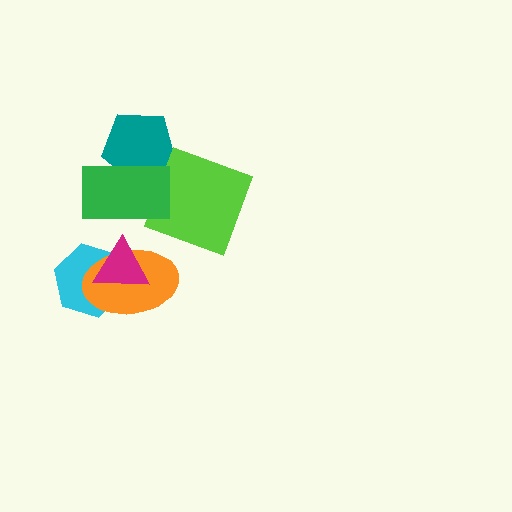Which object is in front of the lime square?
The green rectangle is in front of the lime square.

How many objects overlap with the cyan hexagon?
2 objects overlap with the cyan hexagon.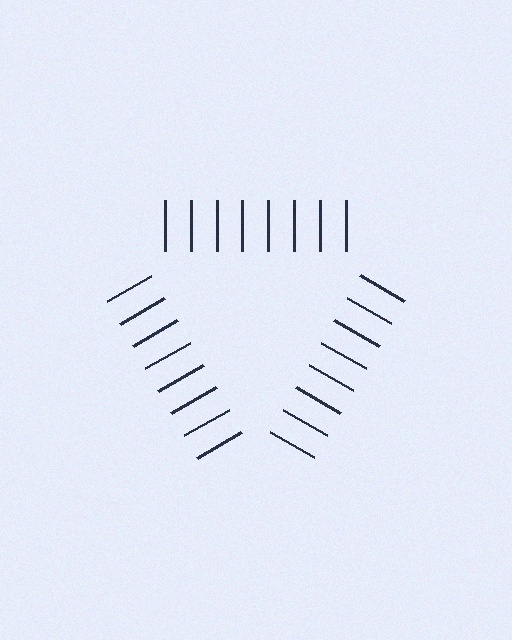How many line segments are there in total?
24 — 8 along each of the 3 edges.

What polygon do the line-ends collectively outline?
An illusory triangle — the line segments terminate on its edges but no continuous stroke is drawn.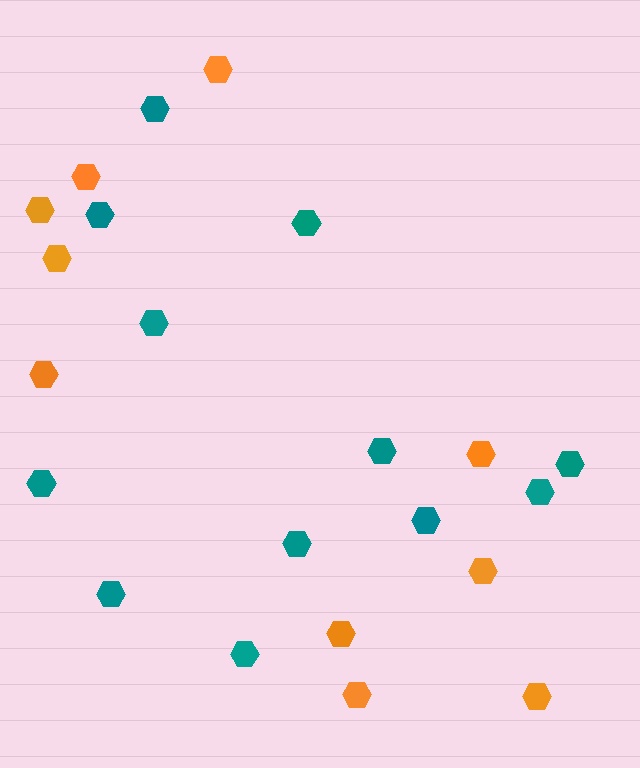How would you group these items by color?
There are 2 groups: one group of orange hexagons (10) and one group of teal hexagons (12).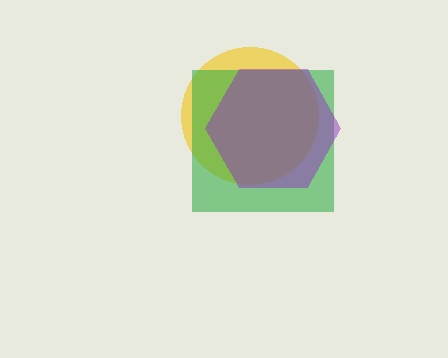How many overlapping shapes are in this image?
There are 3 overlapping shapes in the image.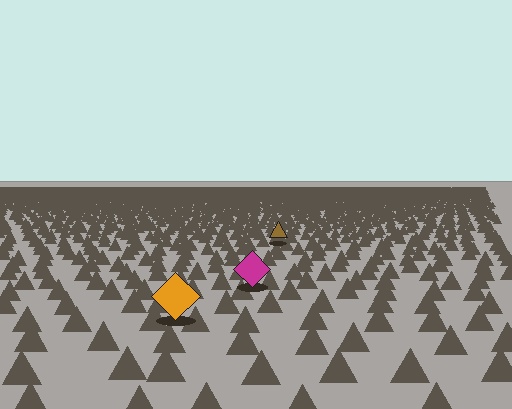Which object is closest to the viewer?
The orange diamond is closest. The texture marks near it are larger and more spread out.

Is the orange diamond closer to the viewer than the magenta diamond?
Yes. The orange diamond is closer — you can tell from the texture gradient: the ground texture is coarser near it.